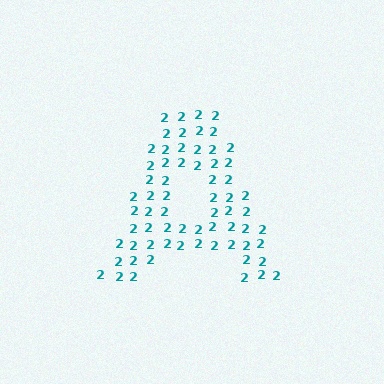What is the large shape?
The large shape is the letter A.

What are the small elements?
The small elements are digit 2's.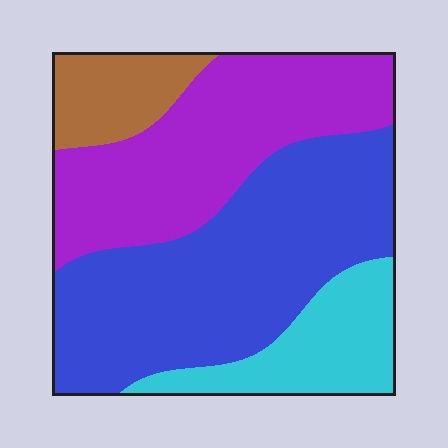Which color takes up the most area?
Blue, at roughly 45%.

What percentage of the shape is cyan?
Cyan takes up less than a sixth of the shape.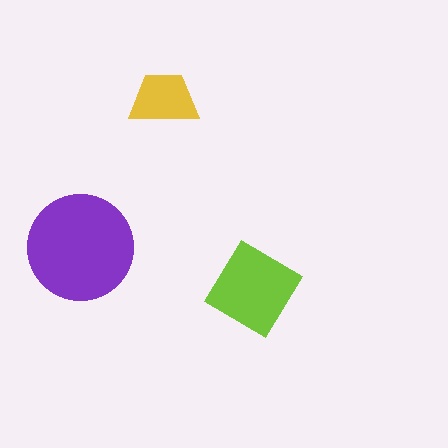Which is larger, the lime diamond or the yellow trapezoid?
The lime diamond.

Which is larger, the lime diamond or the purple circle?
The purple circle.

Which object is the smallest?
The yellow trapezoid.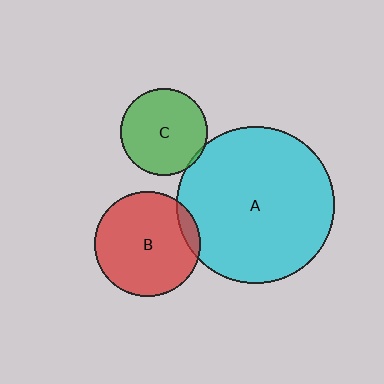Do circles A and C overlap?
Yes.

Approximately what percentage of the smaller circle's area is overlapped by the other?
Approximately 5%.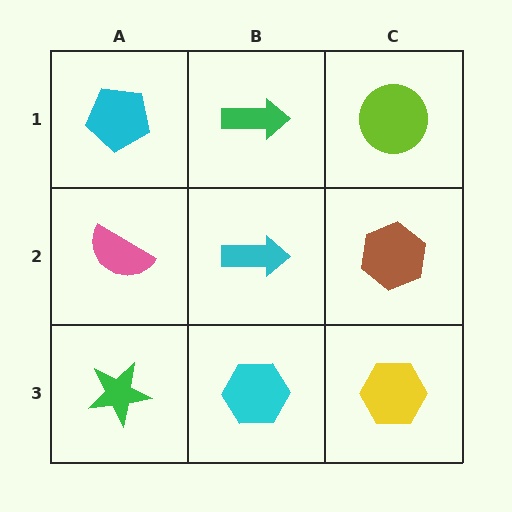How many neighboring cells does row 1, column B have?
3.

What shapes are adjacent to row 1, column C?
A brown hexagon (row 2, column C), a green arrow (row 1, column B).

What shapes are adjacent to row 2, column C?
A lime circle (row 1, column C), a yellow hexagon (row 3, column C), a cyan arrow (row 2, column B).